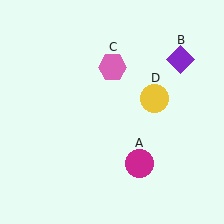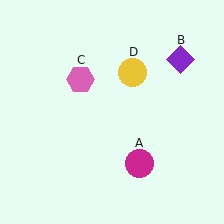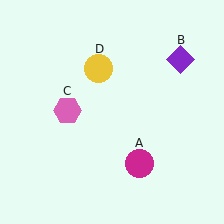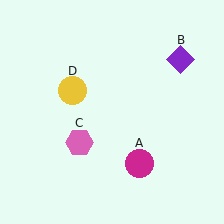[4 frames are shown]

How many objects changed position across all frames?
2 objects changed position: pink hexagon (object C), yellow circle (object D).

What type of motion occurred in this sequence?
The pink hexagon (object C), yellow circle (object D) rotated counterclockwise around the center of the scene.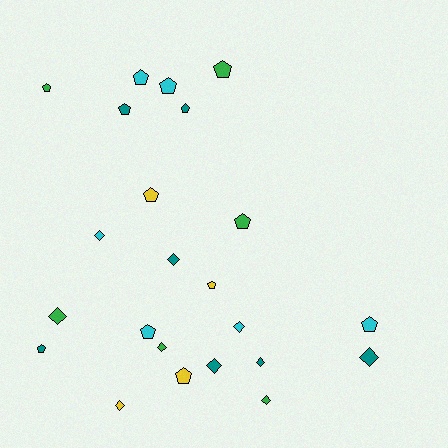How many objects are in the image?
There are 23 objects.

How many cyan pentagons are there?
There are 4 cyan pentagons.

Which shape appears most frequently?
Pentagon, with 13 objects.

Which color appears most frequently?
Teal, with 7 objects.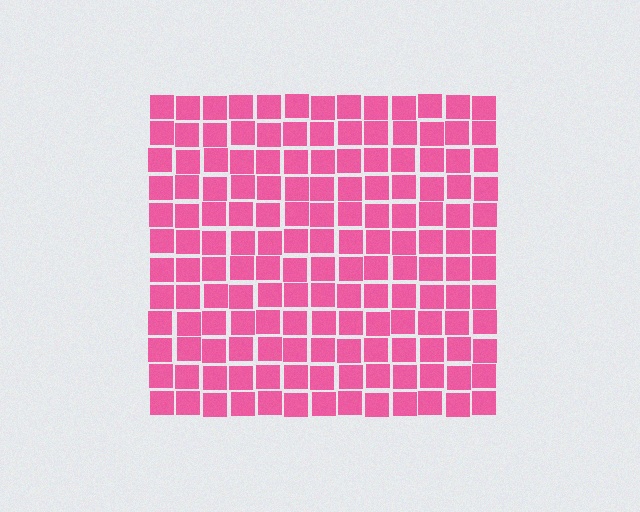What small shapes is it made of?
It is made of small squares.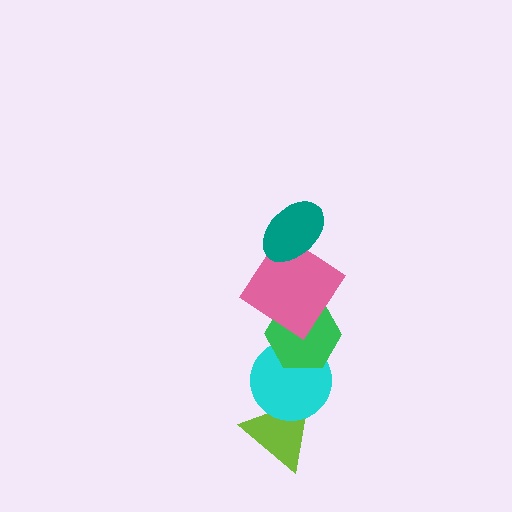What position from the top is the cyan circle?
The cyan circle is 4th from the top.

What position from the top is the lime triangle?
The lime triangle is 5th from the top.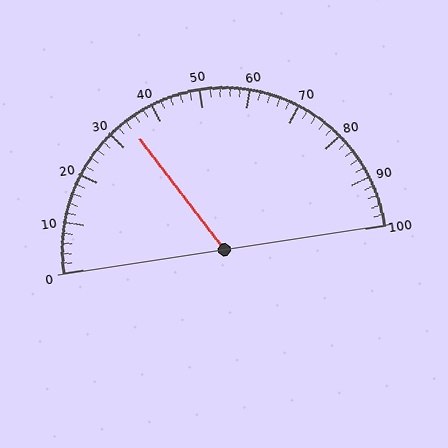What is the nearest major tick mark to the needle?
The nearest major tick mark is 30.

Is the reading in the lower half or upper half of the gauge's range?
The reading is in the lower half of the range (0 to 100).